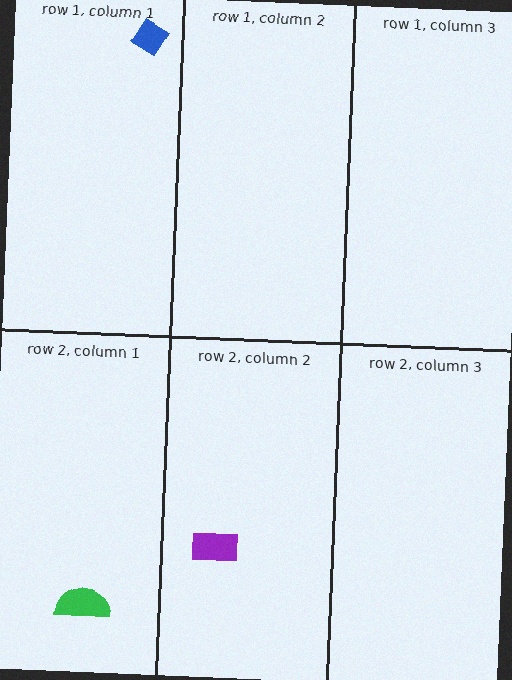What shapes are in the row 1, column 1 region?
The blue diamond.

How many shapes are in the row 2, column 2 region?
1.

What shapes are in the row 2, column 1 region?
The green semicircle.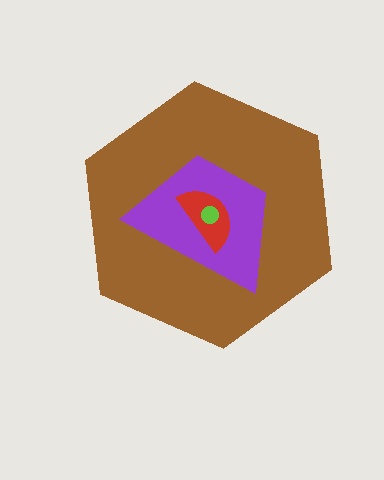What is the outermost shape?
The brown hexagon.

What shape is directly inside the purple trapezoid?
The red semicircle.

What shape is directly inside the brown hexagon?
The purple trapezoid.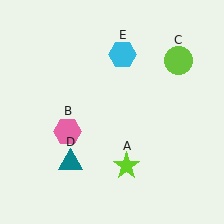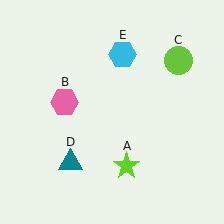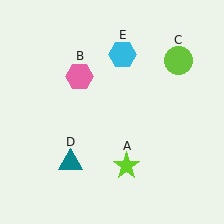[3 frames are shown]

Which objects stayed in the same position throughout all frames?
Lime star (object A) and lime circle (object C) and teal triangle (object D) and cyan hexagon (object E) remained stationary.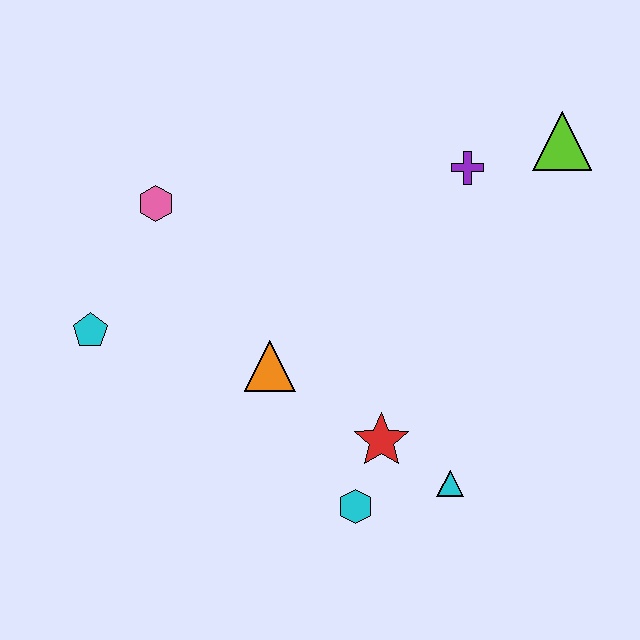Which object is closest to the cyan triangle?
The red star is closest to the cyan triangle.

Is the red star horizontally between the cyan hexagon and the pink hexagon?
No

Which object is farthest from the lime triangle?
The cyan pentagon is farthest from the lime triangle.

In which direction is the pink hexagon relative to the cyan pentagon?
The pink hexagon is above the cyan pentagon.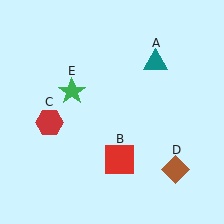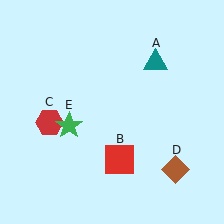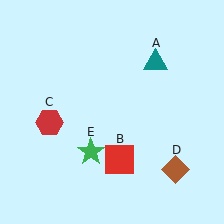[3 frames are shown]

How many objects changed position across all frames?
1 object changed position: green star (object E).